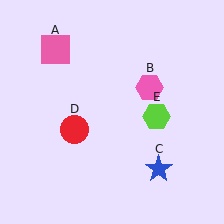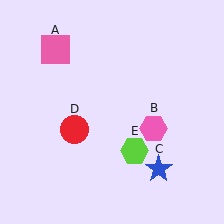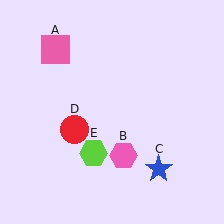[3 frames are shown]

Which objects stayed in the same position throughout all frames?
Pink square (object A) and blue star (object C) and red circle (object D) remained stationary.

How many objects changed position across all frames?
2 objects changed position: pink hexagon (object B), lime hexagon (object E).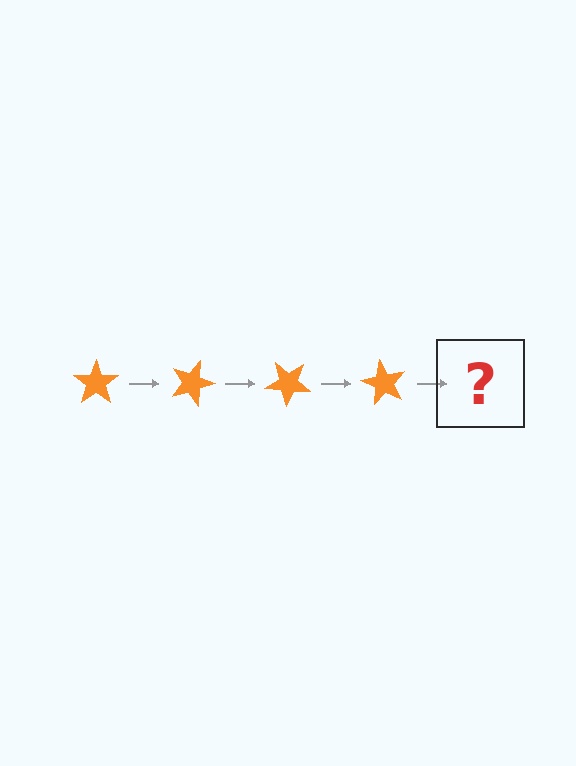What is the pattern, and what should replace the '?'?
The pattern is that the star rotates 20 degrees each step. The '?' should be an orange star rotated 80 degrees.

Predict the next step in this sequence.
The next step is an orange star rotated 80 degrees.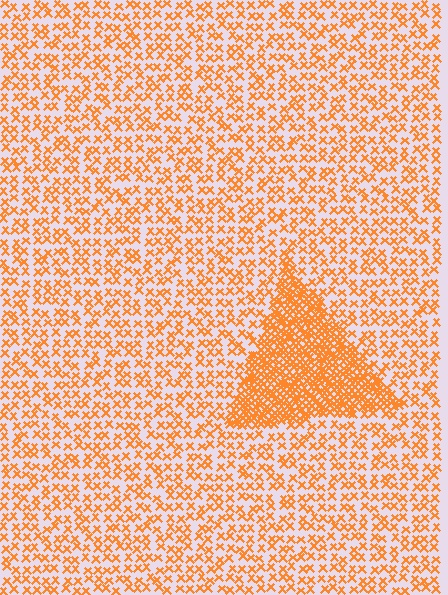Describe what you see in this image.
The image contains small orange elements arranged at two different densities. A triangle-shaped region is visible where the elements are more densely packed than the surrounding area.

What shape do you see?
I see a triangle.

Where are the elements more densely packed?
The elements are more densely packed inside the triangle boundary.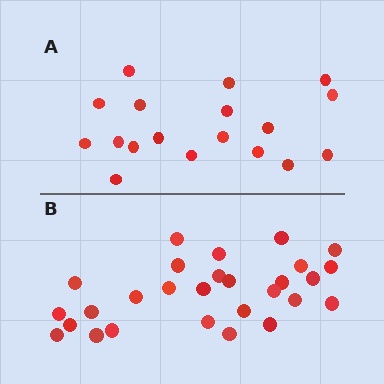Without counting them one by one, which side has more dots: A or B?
Region B (the bottom region) has more dots.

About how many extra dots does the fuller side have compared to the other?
Region B has roughly 10 or so more dots than region A.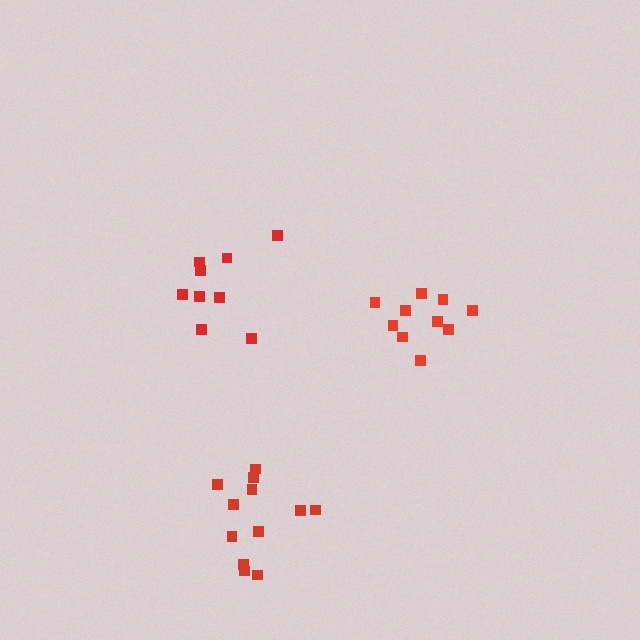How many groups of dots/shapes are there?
There are 3 groups.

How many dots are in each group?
Group 1: 10 dots, Group 2: 9 dots, Group 3: 12 dots (31 total).